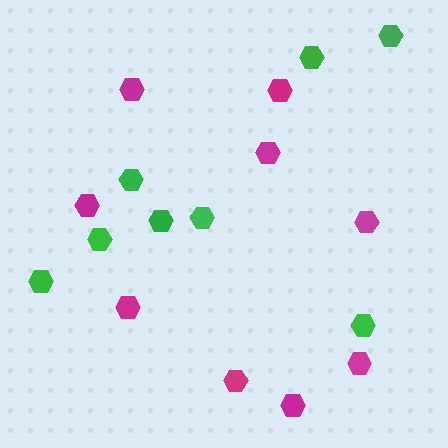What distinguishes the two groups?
There are 2 groups: one group of green hexagons (8) and one group of magenta hexagons (9).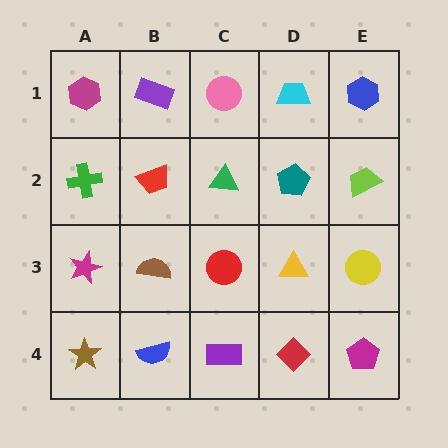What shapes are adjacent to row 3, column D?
A teal pentagon (row 2, column D), a red diamond (row 4, column D), a red circle (row 3, column C), a yellow circle (row 3, column E).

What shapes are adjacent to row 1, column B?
A red trapezoid (row 2, column B), a magenta hexagon (row 1, column A), a pink circle (row 1, column C).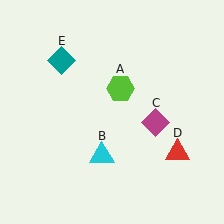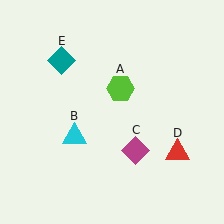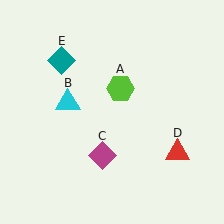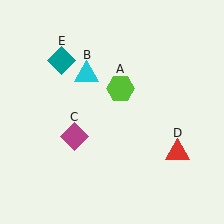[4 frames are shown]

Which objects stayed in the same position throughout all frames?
Lime hexagon (object A) and red triangle (object D) and teal diamond (object E) remained stationary.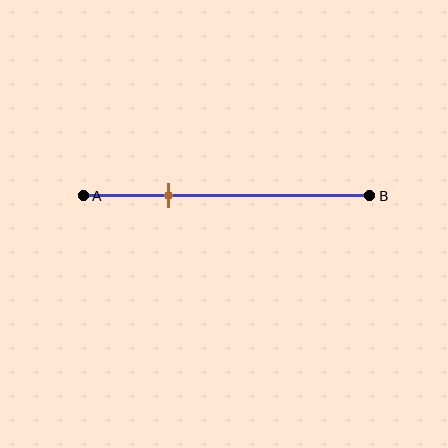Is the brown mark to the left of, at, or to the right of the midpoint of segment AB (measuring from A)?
The brown mark is to the left of the midpoint of segment AB.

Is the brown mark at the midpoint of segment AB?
No, the mark is at about 30% from A, not at the 50% midpoint.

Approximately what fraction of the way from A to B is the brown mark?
The brown mark is approximately 30% of the way from A to B.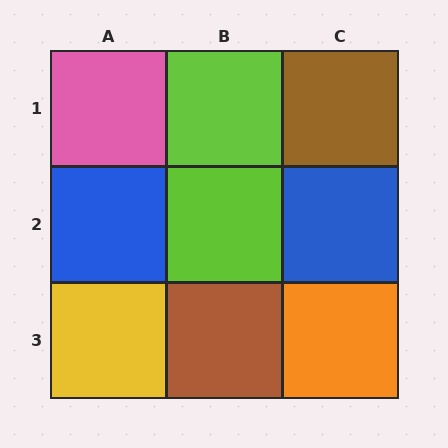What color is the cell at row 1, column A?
Pink.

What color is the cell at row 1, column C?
Brown.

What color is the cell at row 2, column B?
Lime.